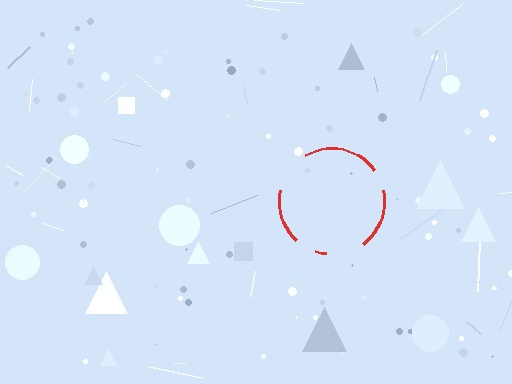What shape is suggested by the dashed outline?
The dashed outline suggests a circle.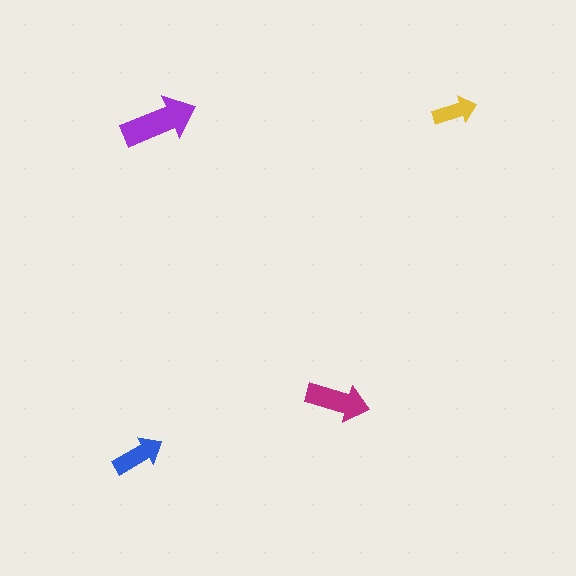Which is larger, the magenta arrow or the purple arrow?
The purple one.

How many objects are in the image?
There are 4 objects in the image.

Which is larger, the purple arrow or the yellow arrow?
The purple one.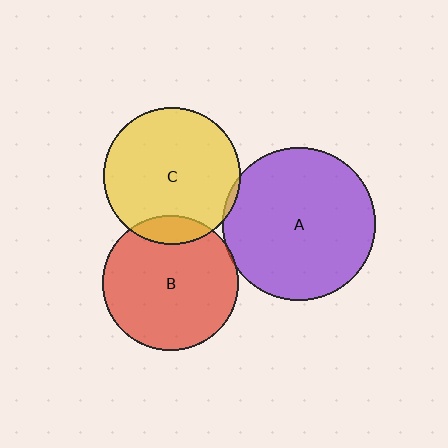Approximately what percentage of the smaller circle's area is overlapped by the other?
Approximately 10%.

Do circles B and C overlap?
Yes.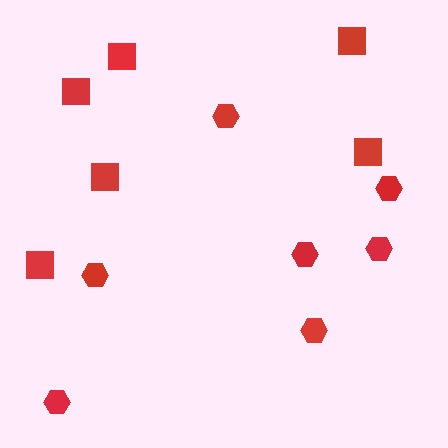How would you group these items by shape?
There are 2 groups: one group of squares (6) and one group of hexagons (7).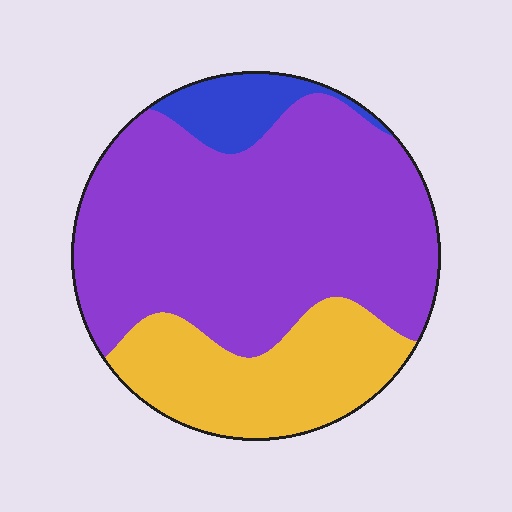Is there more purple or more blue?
Purple.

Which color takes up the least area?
Blue, at roughly 10%.